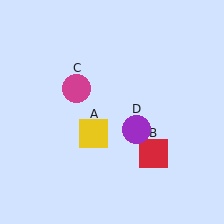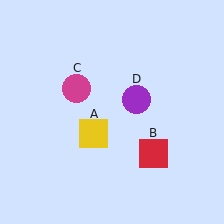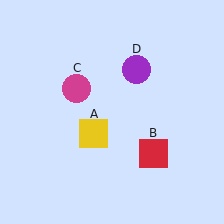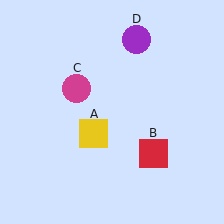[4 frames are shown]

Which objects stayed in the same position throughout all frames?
Yellow square (object A) and red square (object B) and magenta circle (object C) remained stationary.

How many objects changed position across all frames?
1 object changed position: purple circle (object D).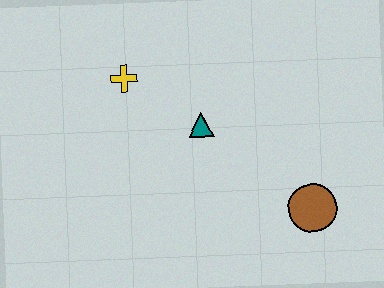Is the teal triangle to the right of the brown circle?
No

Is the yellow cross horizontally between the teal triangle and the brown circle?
No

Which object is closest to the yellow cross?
The teal triangle is closest to the yellow cross.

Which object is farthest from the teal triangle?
The brown circle is farthest from the teal triangle.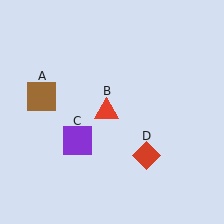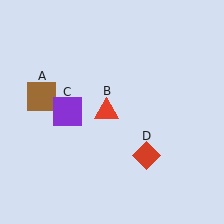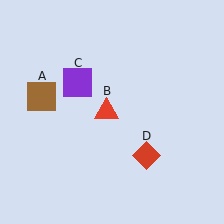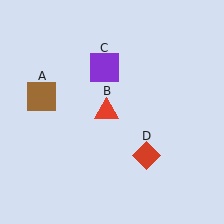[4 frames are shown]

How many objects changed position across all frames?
1 object changed position: purple square (object C).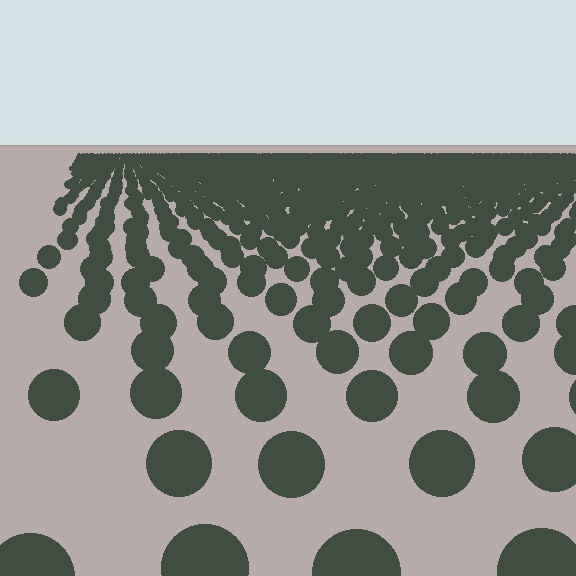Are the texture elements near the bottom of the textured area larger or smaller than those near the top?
Larger. Near the bottom, elements are closer to the viewer and appear at a bigger on-screen size.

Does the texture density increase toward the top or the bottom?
Density increases toward the top.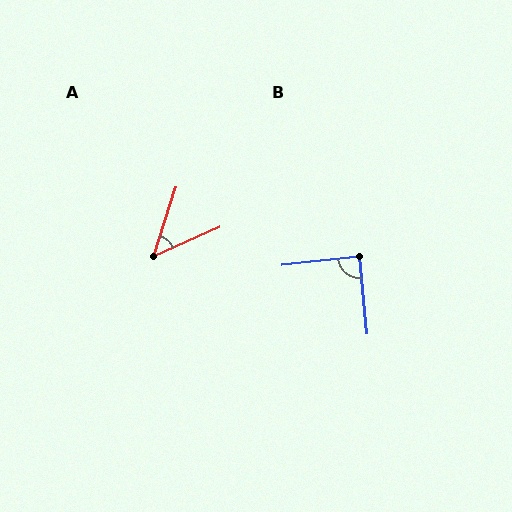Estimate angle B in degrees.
Approximately 90 degrees.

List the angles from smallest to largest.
A (48°), B (90°).